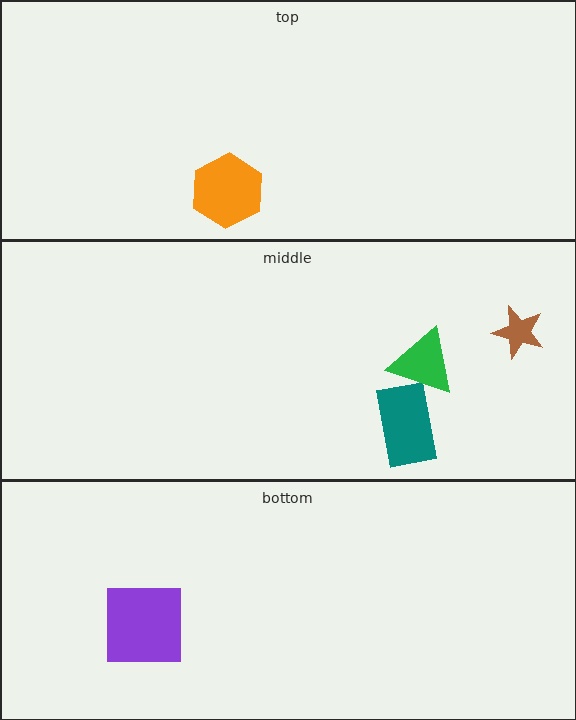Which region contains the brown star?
The middle region.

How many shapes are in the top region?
1.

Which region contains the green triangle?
The middle region.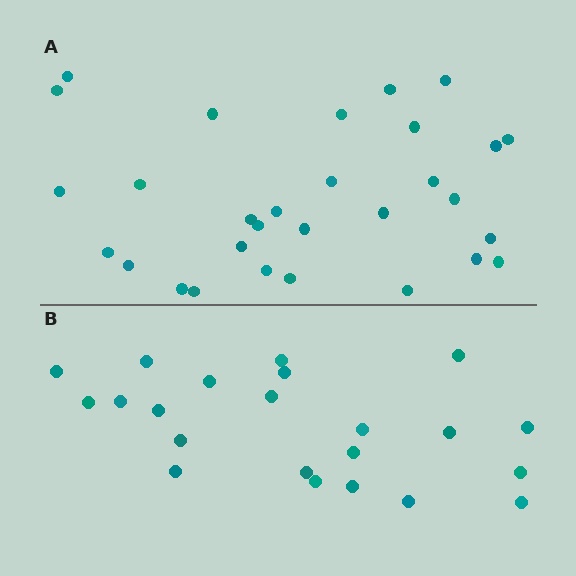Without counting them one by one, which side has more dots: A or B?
Region A (the top region) has more dots.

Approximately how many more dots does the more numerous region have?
Region A has roughly 8 or so more dots than region B.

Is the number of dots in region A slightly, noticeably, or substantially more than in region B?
Region A has noticeably more, but not dramatically so. The ratio is roughly 1.4 to 1.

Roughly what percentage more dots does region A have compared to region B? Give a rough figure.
About 35% more.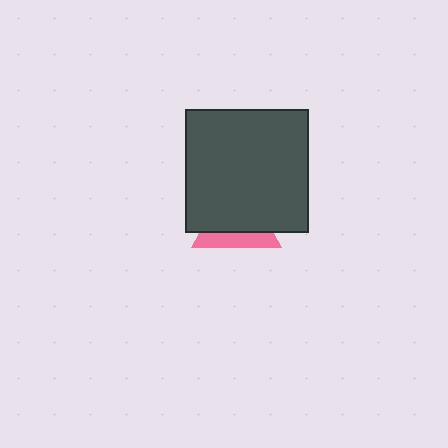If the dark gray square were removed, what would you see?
You would see the complete pink triangle.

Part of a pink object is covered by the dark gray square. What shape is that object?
It is a triangle.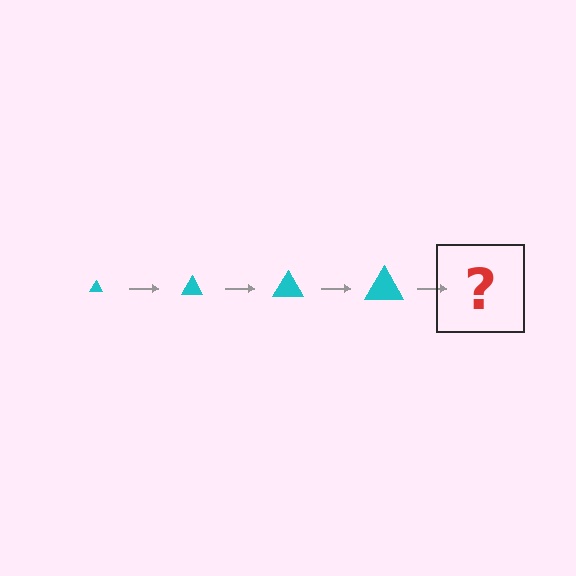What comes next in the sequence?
The next element should be a cyan triangle, larger than the previous one.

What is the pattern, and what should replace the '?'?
The pattern is that the triangle gets progressively larger each step. The '?' should be a cyan triangle, larger than the previous one.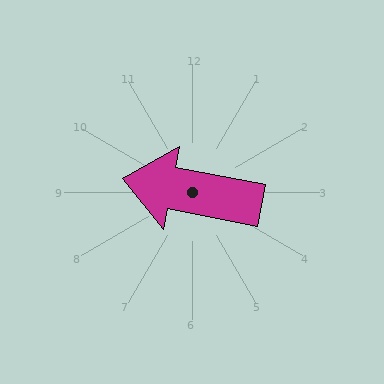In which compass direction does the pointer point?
West.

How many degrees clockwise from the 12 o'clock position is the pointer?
Approximately 281 degrees.